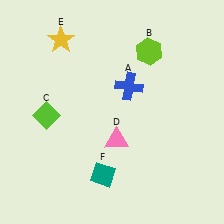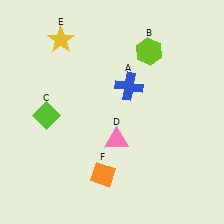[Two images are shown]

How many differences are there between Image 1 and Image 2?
There is 1 difference between the two images.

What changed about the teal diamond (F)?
In Image 1, F is teal. In Image 2, it changed to orange.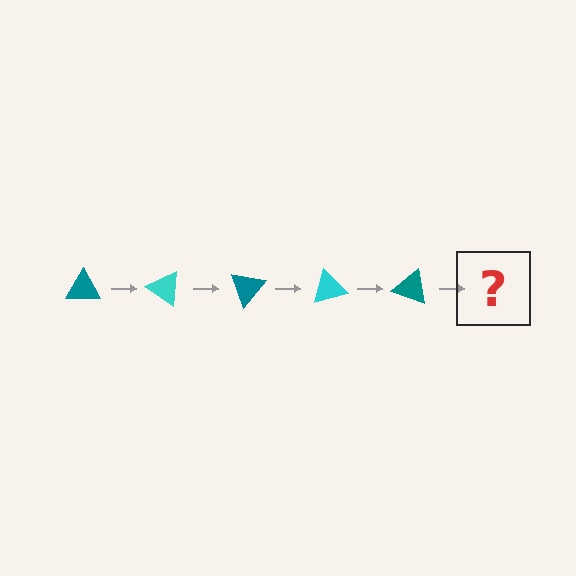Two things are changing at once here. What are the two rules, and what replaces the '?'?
The two rules are that it rotates 35 degrees each step and the color cycles through teal and cyan. The '?' should be a cyan triangle, rotated 175 degrees from the start.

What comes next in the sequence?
The next element should be a cyan triangle, rotated 175 degrees from the start.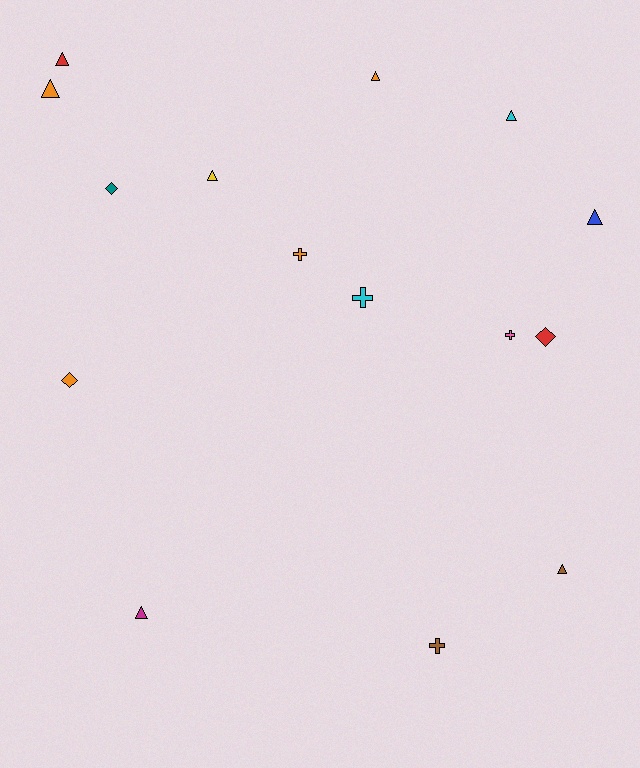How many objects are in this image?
There are 15 objects.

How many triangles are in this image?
There are 8 triangles.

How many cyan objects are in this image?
There are 2 cyan objects.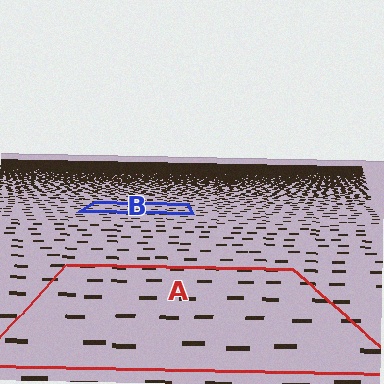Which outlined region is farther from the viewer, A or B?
Region B is farther from the viewer — the texture elements inside it appear smaller and more densely packed.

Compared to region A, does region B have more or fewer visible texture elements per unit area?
Region B has more texture elements per unit area — they are packed more densely because it is farther away.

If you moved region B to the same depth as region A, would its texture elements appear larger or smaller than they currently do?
They would appear larger. At a closer depth, the same texture elements are projected at a bigger on-screen size.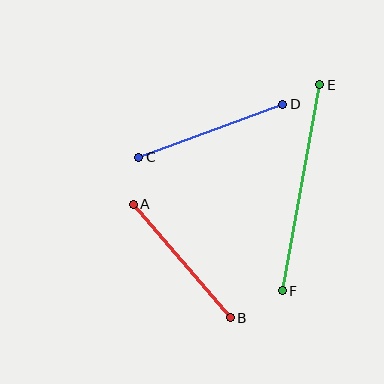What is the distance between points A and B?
The distance is approximately 149 pixels.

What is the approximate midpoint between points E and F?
The midpoint is at approximately (301, 188) pixels.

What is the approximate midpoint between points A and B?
The midpoint is at approximately (182, 261) pixels.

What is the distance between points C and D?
The distance is approximately 154 pixels.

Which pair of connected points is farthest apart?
Points E and F are farthest apart.